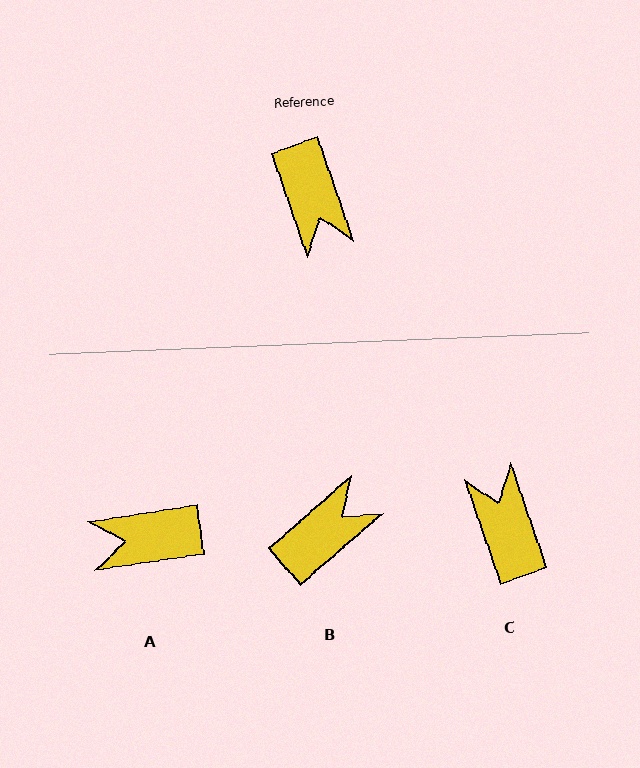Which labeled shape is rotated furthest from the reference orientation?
C, about 180 degrees away.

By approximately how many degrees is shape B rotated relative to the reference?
Approximately 112 degrees counter-clockwise.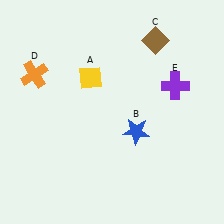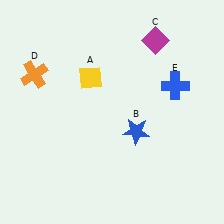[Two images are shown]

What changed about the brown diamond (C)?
In Image 1, C is brown. In Image 2, it changed to magenta.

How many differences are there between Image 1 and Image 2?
There are 2 differences between the two images.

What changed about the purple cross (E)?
In Image 1, E is purple. In Image 2, it changed to blue.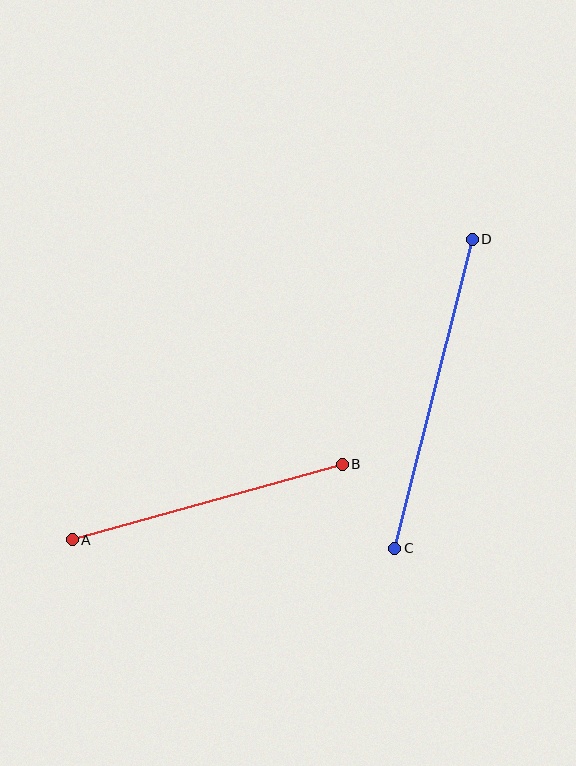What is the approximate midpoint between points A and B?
The midpoint is at approximately (207, 502) pixels.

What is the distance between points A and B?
The distance is approximately 280 pixels.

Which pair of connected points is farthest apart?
Points C and D are farthest apart.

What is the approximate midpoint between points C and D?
The midpoint is at approximately (433, 394) pixels.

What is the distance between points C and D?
The distance is approximately 319 pixels.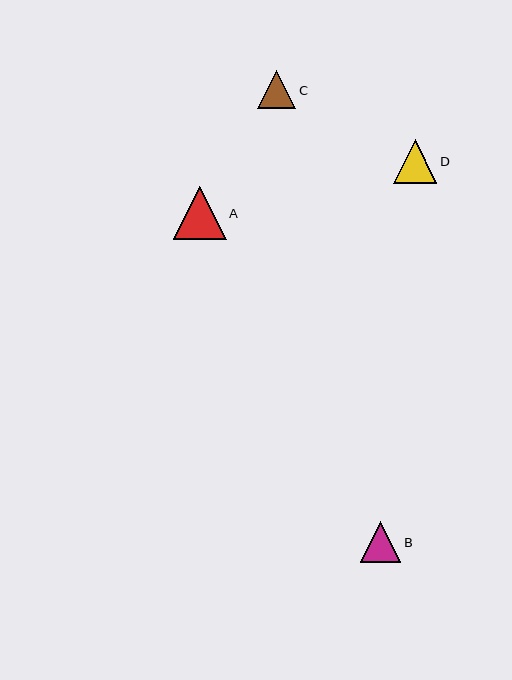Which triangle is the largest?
Triangle A is the largest with a size of approximately 53 pixels.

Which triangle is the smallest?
Triangle C is the smallest with a size of approximately 38 pixels.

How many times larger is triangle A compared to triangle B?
Triangle A is approximately 1.3 times the size of triangle B.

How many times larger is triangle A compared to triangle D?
Triangle A is approximately 1.2 times the size of triangle D.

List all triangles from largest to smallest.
From largest to smallest: A, D, B, C.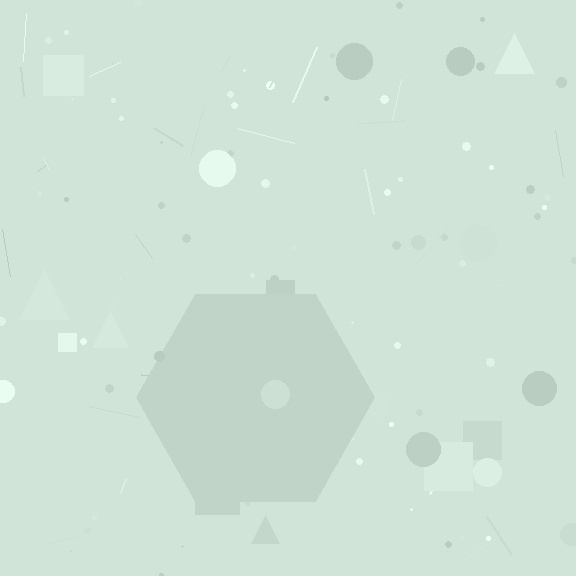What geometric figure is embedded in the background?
A hexagon is embedded in the background.